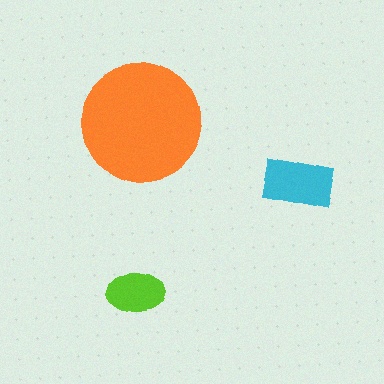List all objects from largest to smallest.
The orange circle, the cyan rectangle, the lime ellipse.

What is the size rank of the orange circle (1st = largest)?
1st.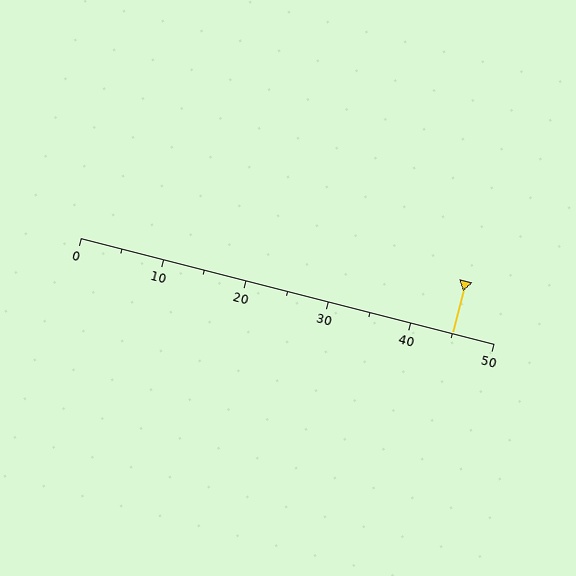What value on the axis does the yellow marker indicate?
The marker indicates approximately 45.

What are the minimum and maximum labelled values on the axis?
The axis runs from 0 to 50.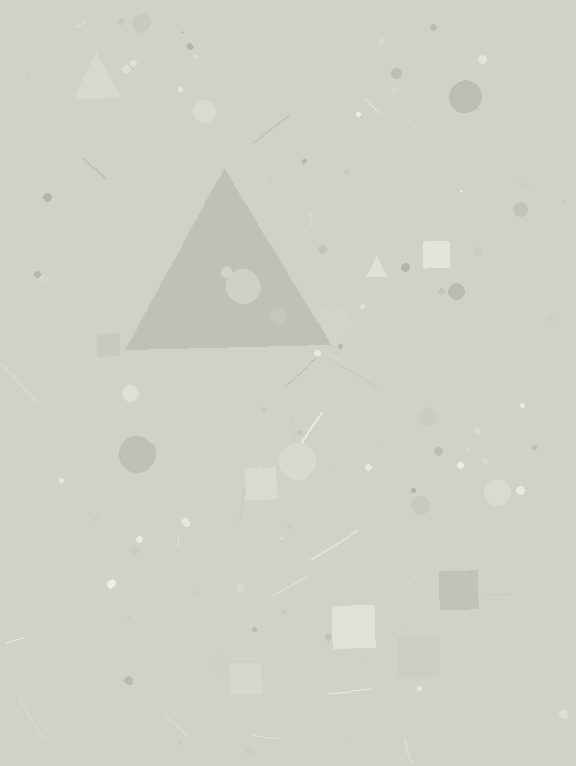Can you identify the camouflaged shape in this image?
The camouflaged shape is a triangle.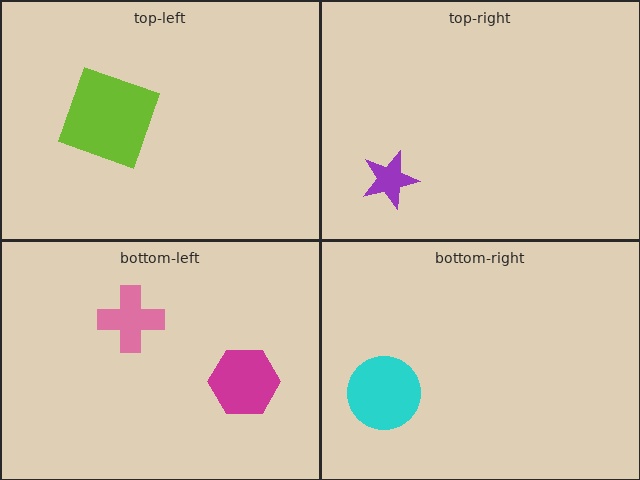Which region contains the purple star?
The top-right region.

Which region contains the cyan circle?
The bottom-right region.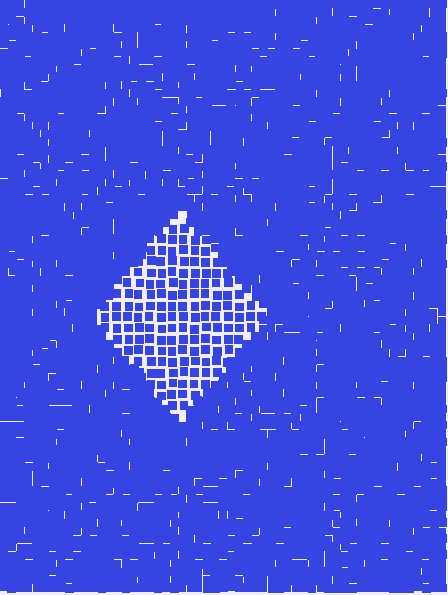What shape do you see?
I see a diamond.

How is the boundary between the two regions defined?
The boundary is defined by a change in element density (approximately 1.9x ratio). All elements are the same color, size, and shape.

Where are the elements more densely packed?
The elements are more densely packed outside the diamond boundary.